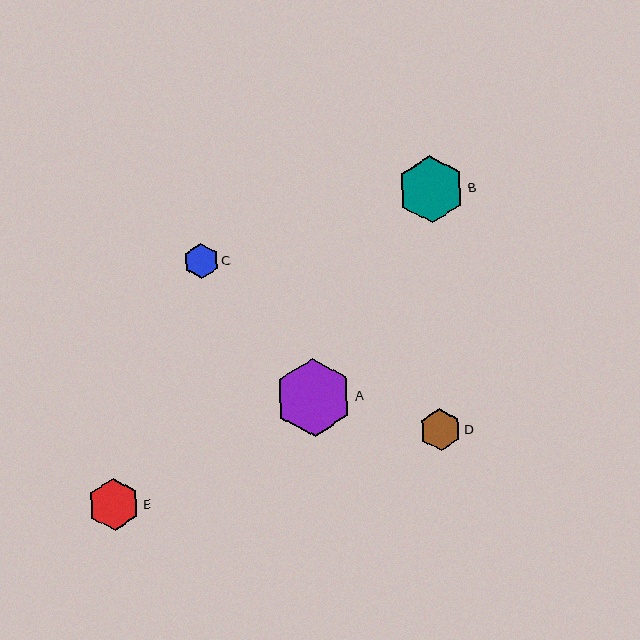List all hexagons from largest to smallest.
From largest to smallest: A, B, E, D, C.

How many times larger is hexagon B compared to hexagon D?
Hexagon B is approximately 1.6 times the size of hexagon D.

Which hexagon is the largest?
Hexagon A is the largest with a size of approximately 78 pixels.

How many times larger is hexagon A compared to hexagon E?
Hexagon A is approximately 1.5 times the size of hexagon E.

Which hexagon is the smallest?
Hexagon C is the smallest with a size of approximately 35 pixels.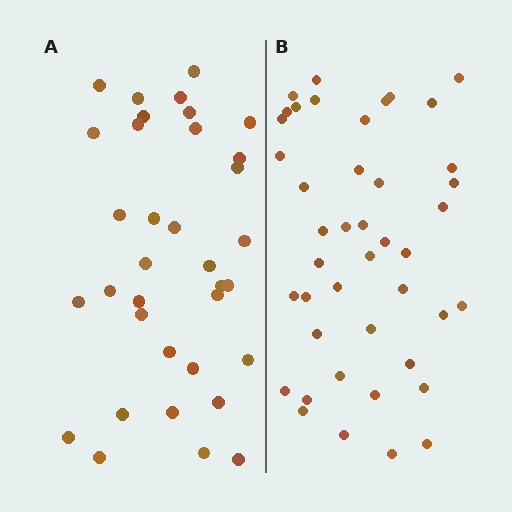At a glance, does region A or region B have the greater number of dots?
Region B (the right region) has more dots.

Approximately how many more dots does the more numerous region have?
Region B has roughly 8 or so more dots than region A.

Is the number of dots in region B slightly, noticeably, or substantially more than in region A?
Region B has only slightly more — the two regions are fairly close. The ratio is roughly 1.2 to 1.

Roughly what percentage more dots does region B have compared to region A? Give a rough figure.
About 25% more.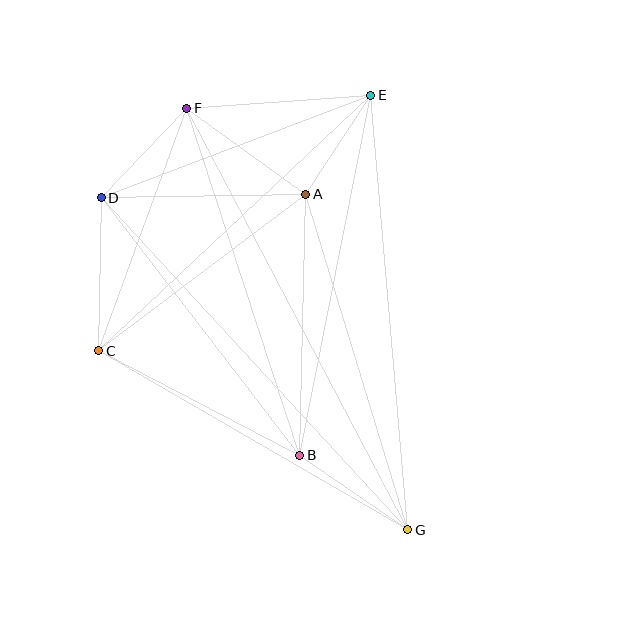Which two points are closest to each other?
Points A and E are closest to each other.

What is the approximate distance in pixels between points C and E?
The distance between C and E is approximately 373 pixels.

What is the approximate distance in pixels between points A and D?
The distance between A and D is approximately 205 pixels.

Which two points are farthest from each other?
Points F and G are farthest from each other.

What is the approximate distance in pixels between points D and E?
The distance between D and E is approximately 289 pixels.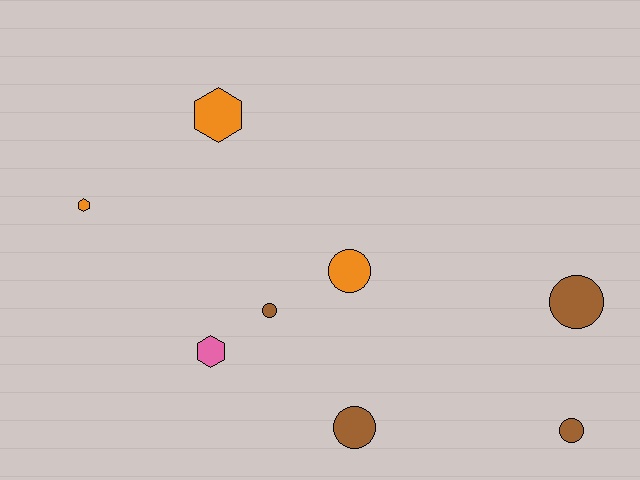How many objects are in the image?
There are 8 objects.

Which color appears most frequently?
Brown, with 4 objects.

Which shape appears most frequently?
Circle, with 5 objects.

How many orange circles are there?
There is 1 orange circle.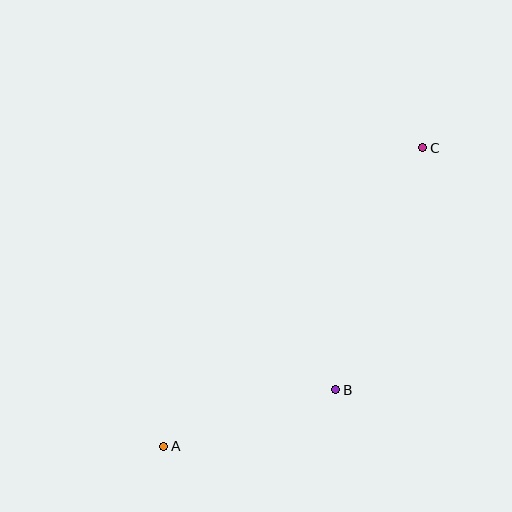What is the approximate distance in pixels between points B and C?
The distance between B and C is approximately 257 pixels.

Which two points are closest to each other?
Points A and B are closest to each other.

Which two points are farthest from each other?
Points A and C are farthest from each other.